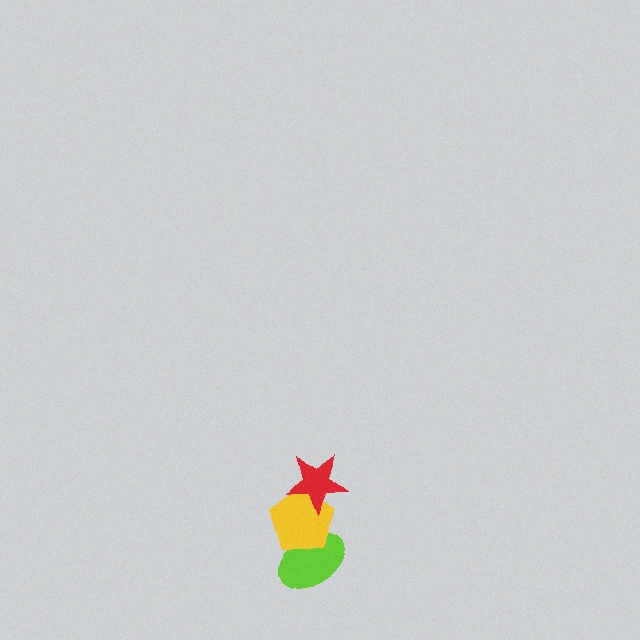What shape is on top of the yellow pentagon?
The red star is on top of the yellow pentagon.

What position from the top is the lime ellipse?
The lime ellipse is 3rd from the top.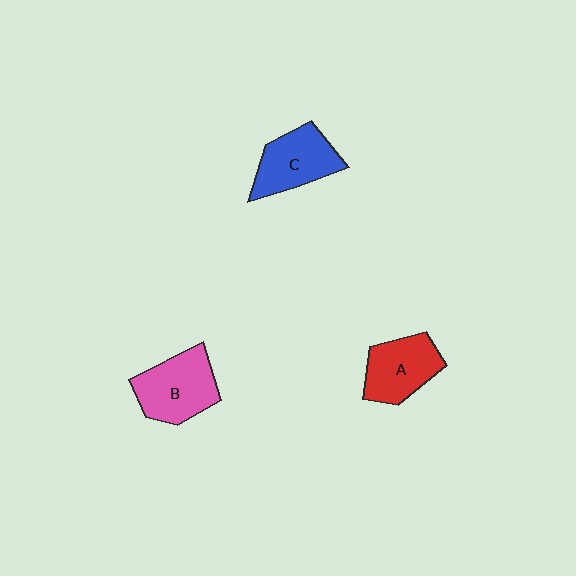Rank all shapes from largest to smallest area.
From largest to smallest: B (pink), C (blue), A (red).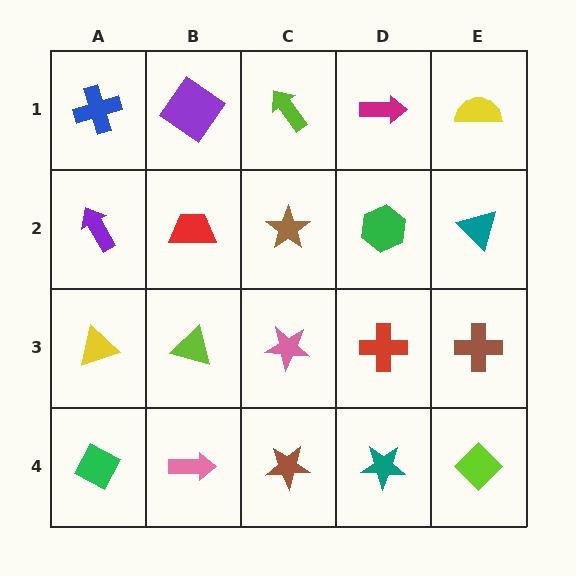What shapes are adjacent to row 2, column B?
A purple diamond (row 1, column B), a lime triangle (row 3, column B), a purple arrow (row 2, column A), a brown star (row 2, column C).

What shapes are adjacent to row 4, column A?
A yellow triangle (row 3, column A), a pink arrow (row 4, column B).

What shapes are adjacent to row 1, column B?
A red trapezoid (row 2, column B), a blue cross (row 1, column A), a lime arrow (row 1, column C).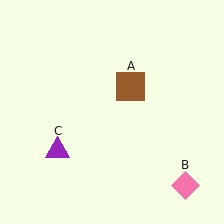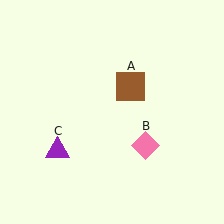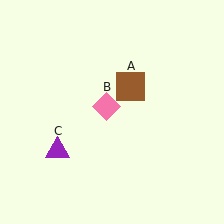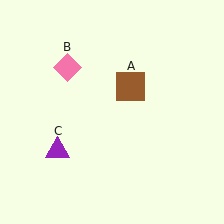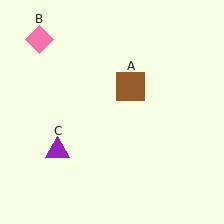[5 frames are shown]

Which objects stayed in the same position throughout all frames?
Brown square (object A) and purple triangle (object C) remained stationary.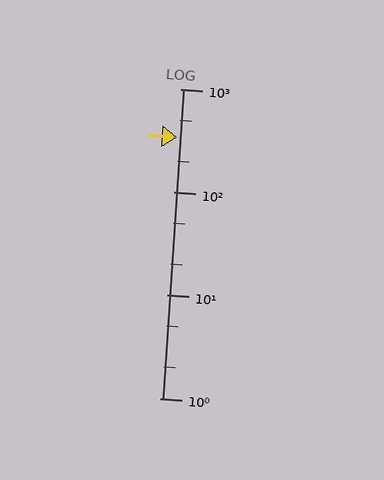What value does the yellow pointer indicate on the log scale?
The pointer indicates approximately 340.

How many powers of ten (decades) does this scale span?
The scale spans 3 decades, from 1 to 1000.